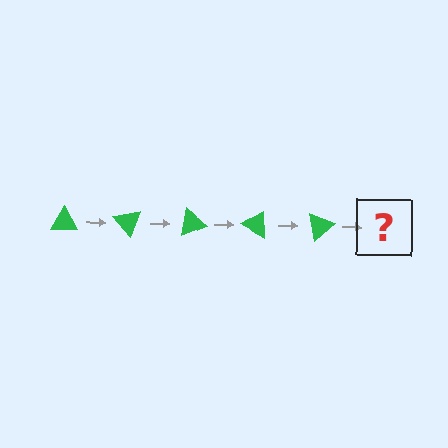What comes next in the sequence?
The next element should be a green triangle rotated 250 degrees.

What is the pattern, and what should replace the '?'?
The pattern is that the triangle rotates 50 degrees each step. The '?' should be a green triangle rotated 250 degrees.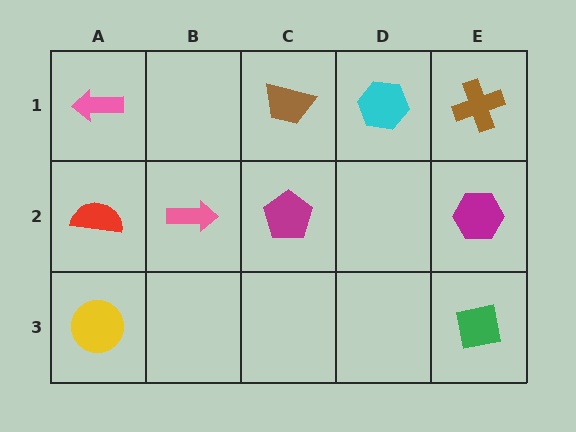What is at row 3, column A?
A yellow circle.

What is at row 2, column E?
A magenta hexagon.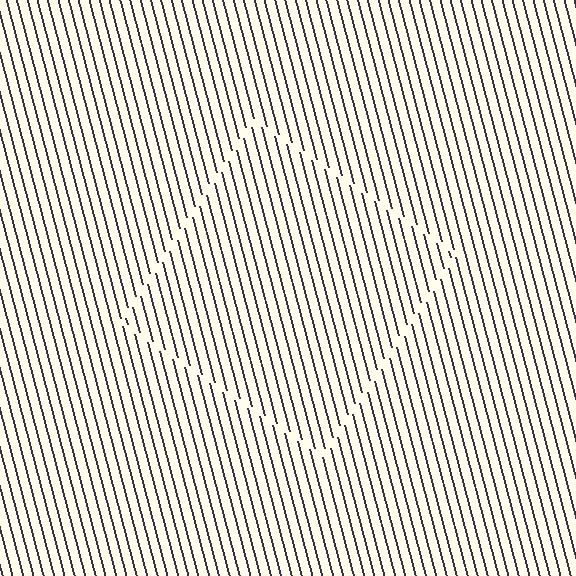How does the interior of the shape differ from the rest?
The interior of the shape contains the same grating, shifted by half a period — the contour is defined by the phase discontinuity where line-ends from the inner and outer gratings abut.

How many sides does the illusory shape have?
4 sides — the line-ends trace a square.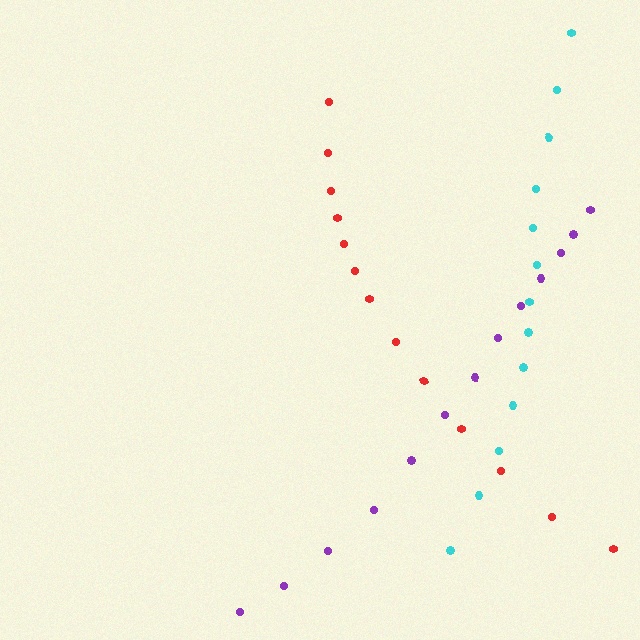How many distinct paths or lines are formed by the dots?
There are 3 distinct paths.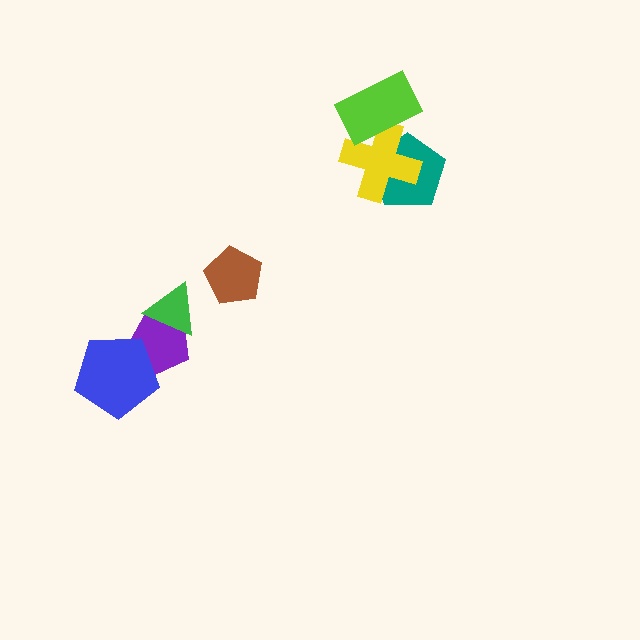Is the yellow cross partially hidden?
Yes, it is partially covered by another shape.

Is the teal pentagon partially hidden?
Yes, it is partially covered by another shape.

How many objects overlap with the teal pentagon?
1 object overlaps with the teal pentagon.